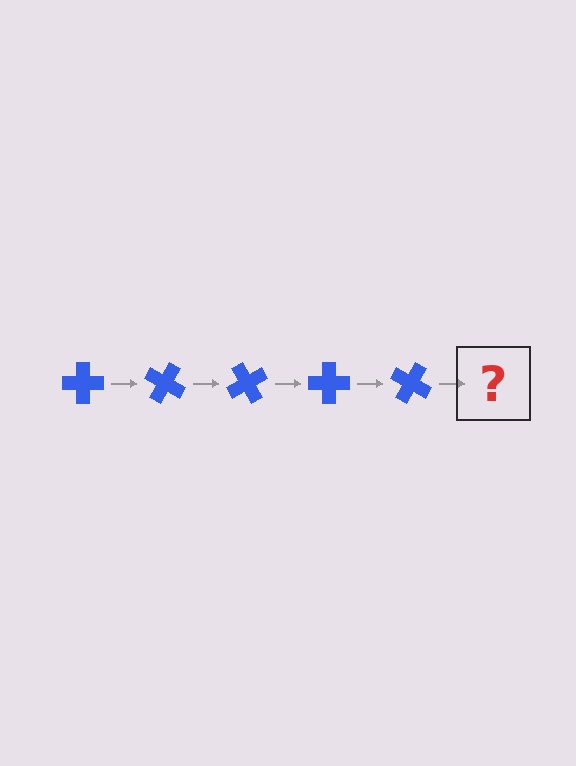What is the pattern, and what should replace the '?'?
The pattern is that the cross rotates 30 degrees each step. The '?' should be a blue cross rotated 150 degrees.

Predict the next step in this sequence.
The next step is a blue cross rotated 150 degrees.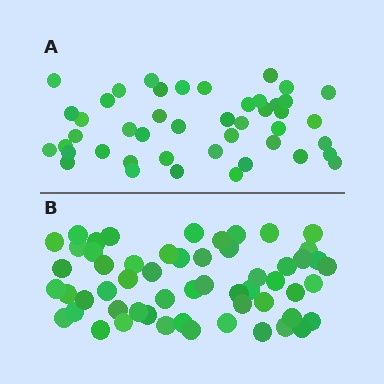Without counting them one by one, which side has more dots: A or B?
Region B (the bottom region) has more dots.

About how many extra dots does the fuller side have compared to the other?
Region B has roughly 12 or so more dots than region A.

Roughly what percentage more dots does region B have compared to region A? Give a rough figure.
About 25% more.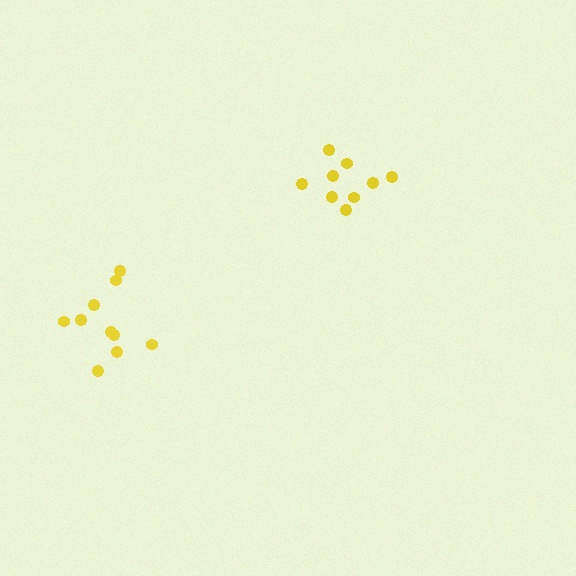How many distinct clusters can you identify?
There are 2 distinct clusters.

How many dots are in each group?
Group 1: 9 dots, Group 2: 10 dots (19 total).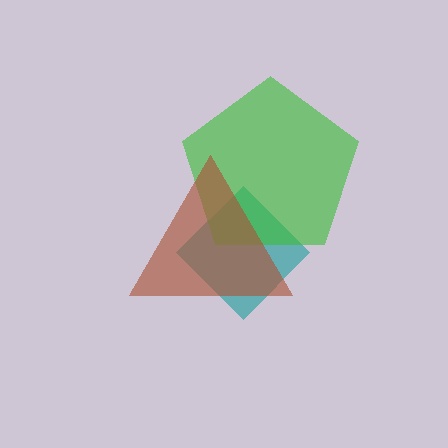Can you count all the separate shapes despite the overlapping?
Yes, there are 3 separate shapes.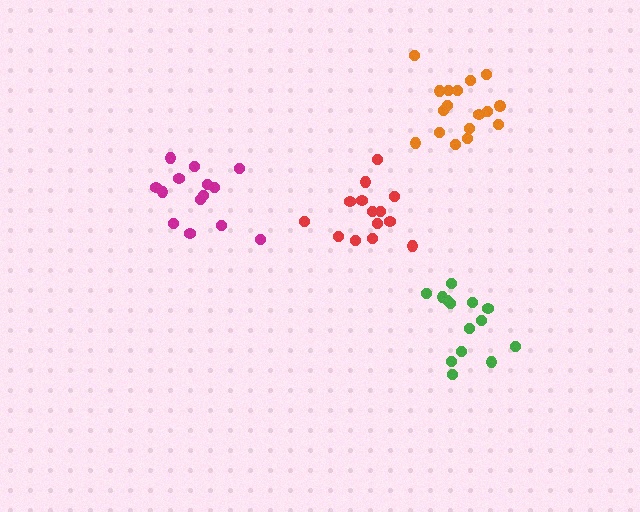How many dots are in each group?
Group 1: 14 dots, Group 2: 14 dots, Group 3: 14 dots, Group 4: 17 dots (59 total).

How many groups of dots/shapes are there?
There are 4 groups.